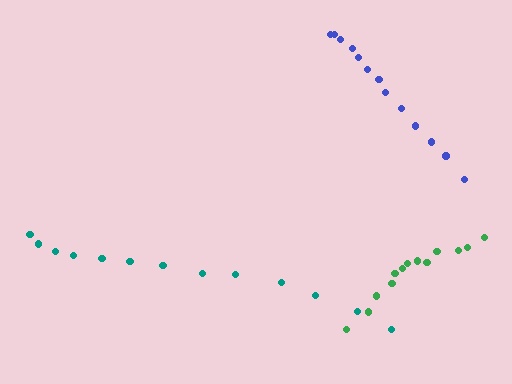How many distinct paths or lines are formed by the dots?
There are 3 distinct paths.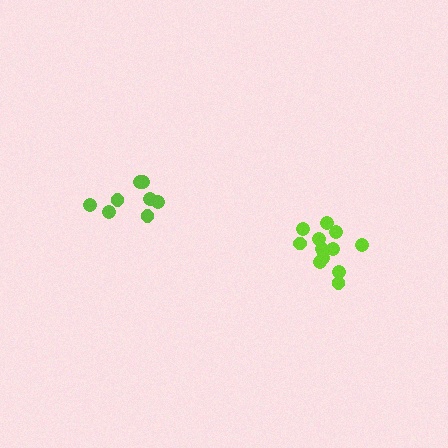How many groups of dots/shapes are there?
There are 2 groups.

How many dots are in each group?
Group 1: 8 dots, Group 2: 12 dots (20 total).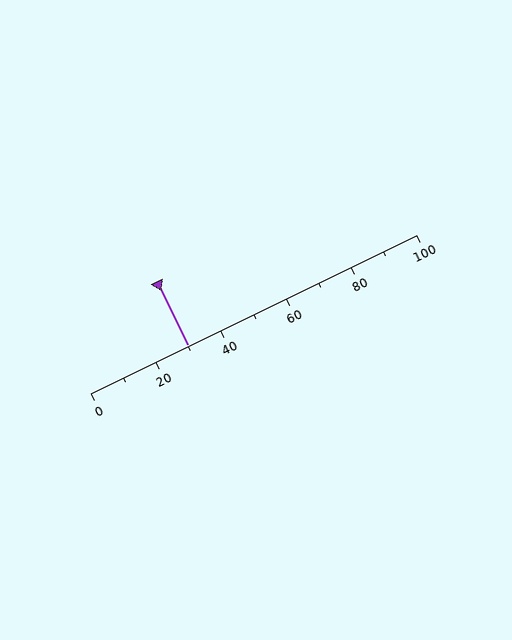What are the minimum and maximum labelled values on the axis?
The axis runs from 0 to 100.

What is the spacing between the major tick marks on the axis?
The major ticks are spaced 20 apart.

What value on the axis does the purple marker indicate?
The marker indicates approximately 30.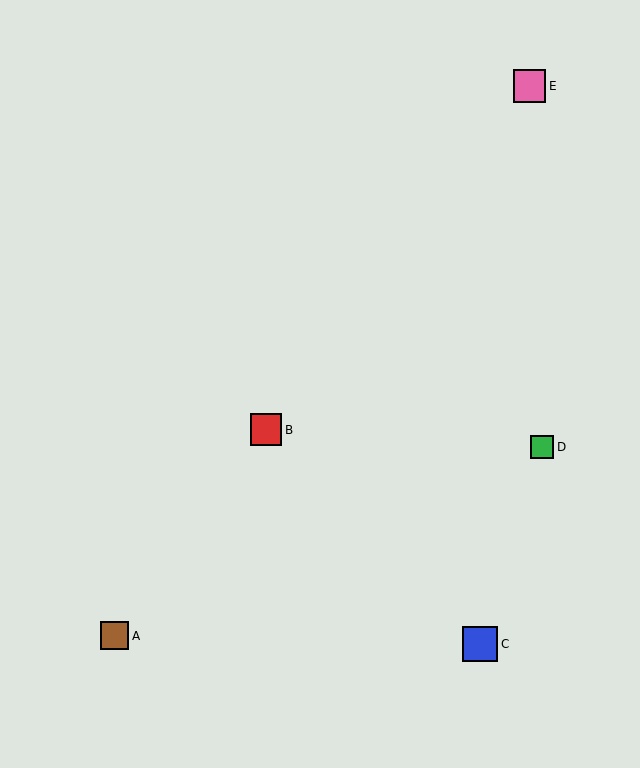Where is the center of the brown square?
The center of the brown square is at (114, 636).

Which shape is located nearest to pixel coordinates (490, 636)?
The blue square (labeled C) at (480, 644) is nearest to that location.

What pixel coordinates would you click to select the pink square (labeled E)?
Click at (529, 86) to select the pink square E.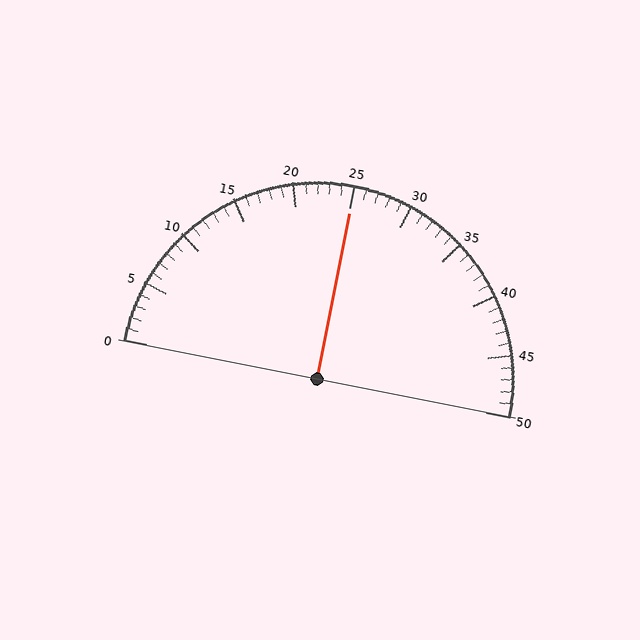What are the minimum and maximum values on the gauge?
The gauge ranges from 0 to 50.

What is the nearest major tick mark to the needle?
The nearest major tick mark is 25.